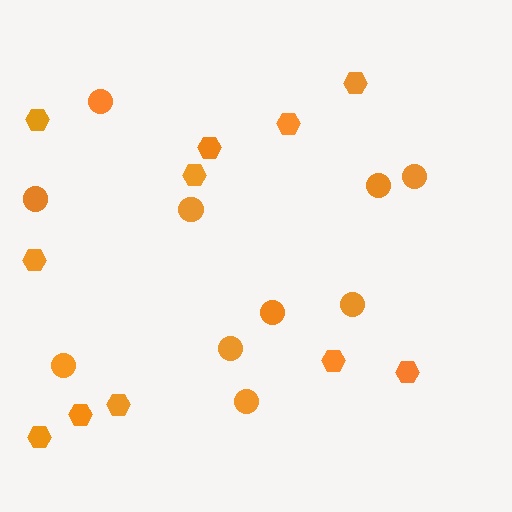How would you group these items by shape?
There are 2 groups: one group of hexagons (11) and one group of circles (10).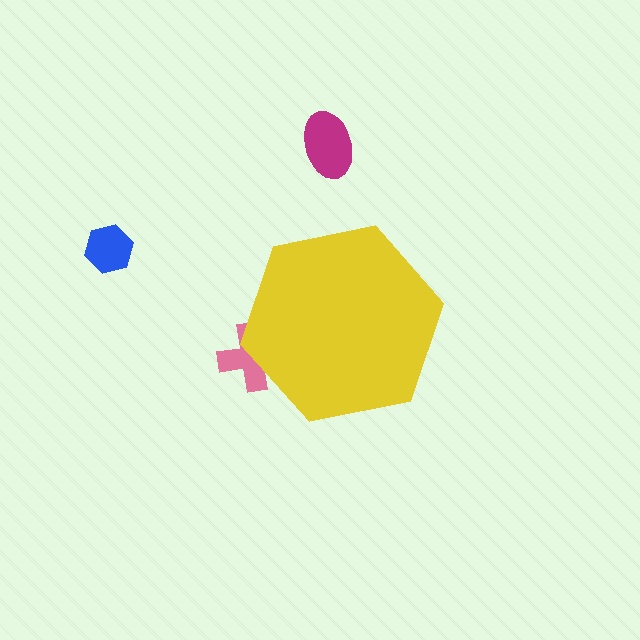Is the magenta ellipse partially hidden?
No, the magenta ellipse is fully visible.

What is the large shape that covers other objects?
A yellow hexagon.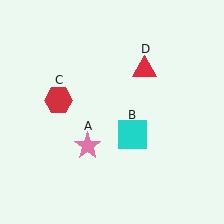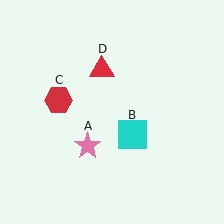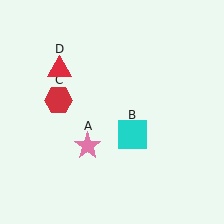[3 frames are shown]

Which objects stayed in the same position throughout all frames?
Pink star (object A) and cyan square (object B) and red hexagon (object C) remained stationary.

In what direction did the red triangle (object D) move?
The red triangle (object D) moved left.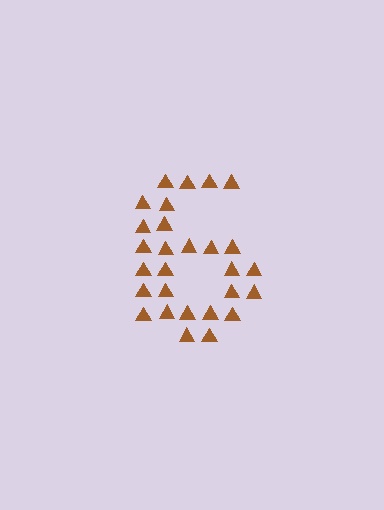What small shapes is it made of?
It is made of small triangles.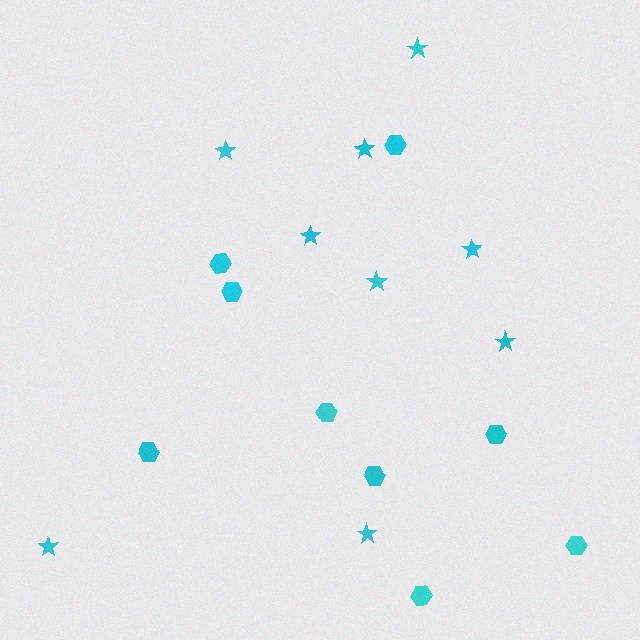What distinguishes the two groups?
There are 2 groups: one group of stars (9) and one group of hexagons (9).